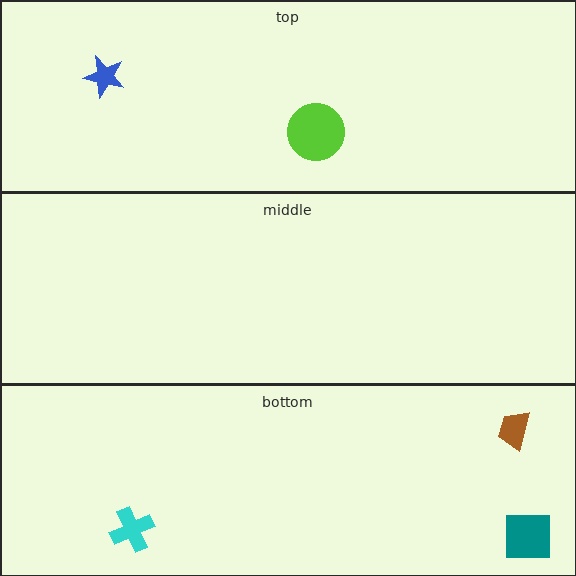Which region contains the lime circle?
The top region.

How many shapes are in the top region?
2.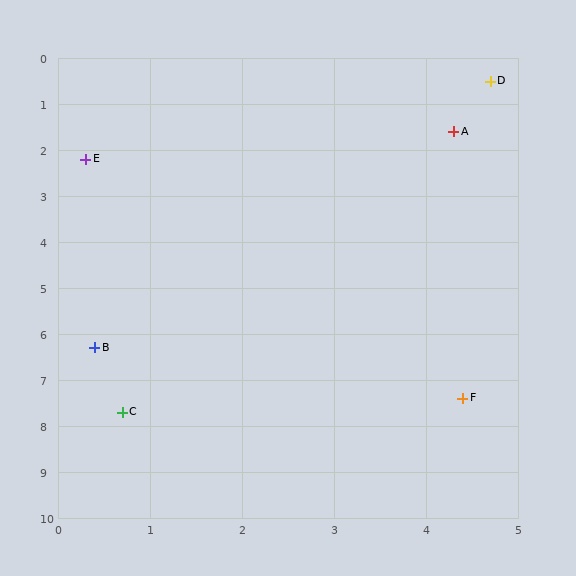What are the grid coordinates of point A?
Point A is at approximately (4.3, 1.6).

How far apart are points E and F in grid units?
Points E and F are about 6.6 grid units apart.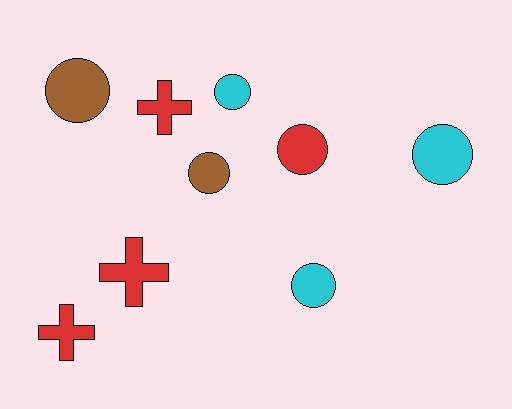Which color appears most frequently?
Red, with 4 objects.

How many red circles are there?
There is 1 red circle.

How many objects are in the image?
There are 9 objects.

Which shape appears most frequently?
Circle, with 6 objects.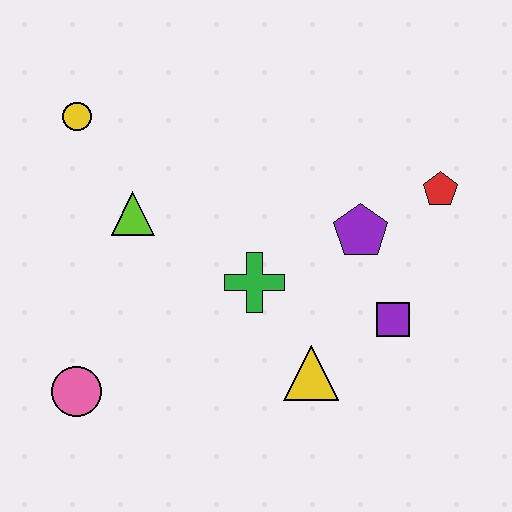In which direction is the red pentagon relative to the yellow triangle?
The red pentagon is above the yellow triangle.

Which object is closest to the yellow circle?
The lime triangle is closest to the yellow circle.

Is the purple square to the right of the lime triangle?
Yes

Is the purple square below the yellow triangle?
No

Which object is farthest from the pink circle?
The red pentagon is farthest from the pink circle.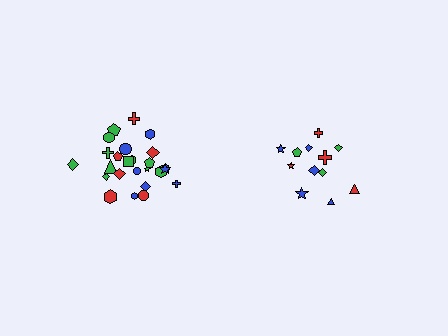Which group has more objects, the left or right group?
The left group.